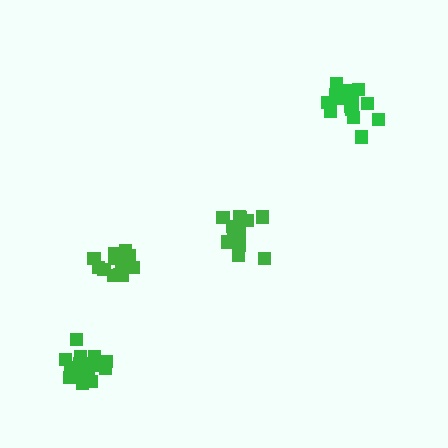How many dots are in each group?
Group 1: 18 dots, Group 2: 15 dots, Group 3: 17 dots, Group 4: 19 dots (69 total).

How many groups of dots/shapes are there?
There are 4 groups.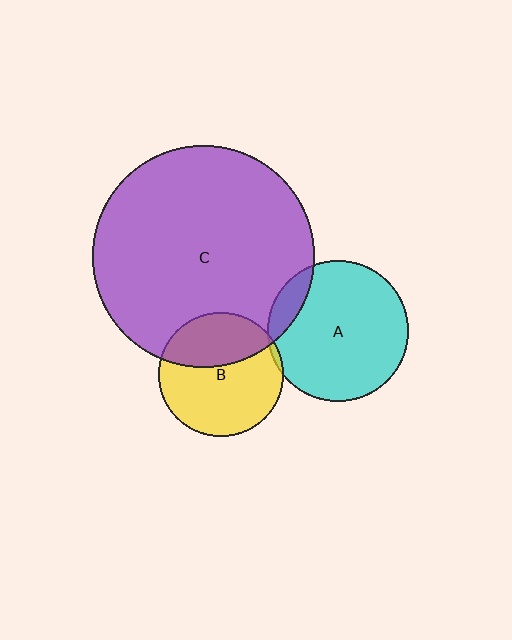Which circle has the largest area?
Circle C (purple).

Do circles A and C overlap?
Yes.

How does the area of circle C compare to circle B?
Approximately 3.2 times.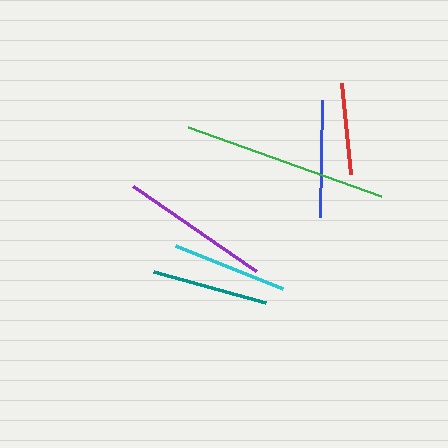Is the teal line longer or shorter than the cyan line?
The teal line is longer than the cyan line.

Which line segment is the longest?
The green line is the longest at approximately 204 pixels.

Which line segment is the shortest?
The red line is the shortest at approximately 92 pixels.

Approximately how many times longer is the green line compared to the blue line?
The green line is approximately 1.7 times the length of the blue line.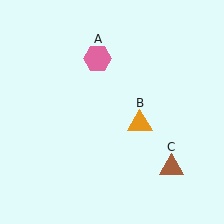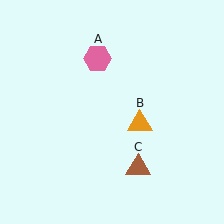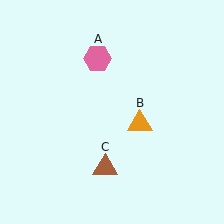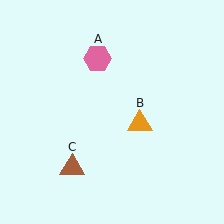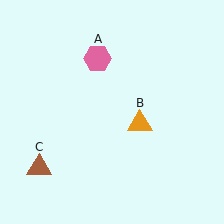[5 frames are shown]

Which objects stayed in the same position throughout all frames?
Pink hexagon (object A) and orange triangle (object B) remained stationary.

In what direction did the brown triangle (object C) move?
The brown triangle (object C) moved left.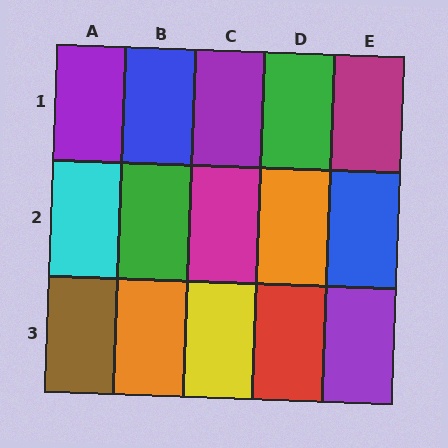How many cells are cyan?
1 cell is cyan.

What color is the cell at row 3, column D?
Red.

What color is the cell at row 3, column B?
Orange.